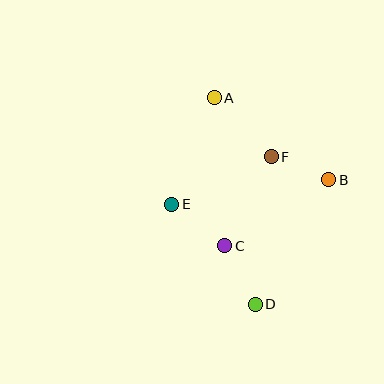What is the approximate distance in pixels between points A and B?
The distance between A and B is approximately 141 pixels.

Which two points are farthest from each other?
Points A and D are farthest from each other.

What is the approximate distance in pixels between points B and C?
The distance between B and C is approximately 123 pixels.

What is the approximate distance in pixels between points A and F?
The distance between A and F is approximately 82 pixels.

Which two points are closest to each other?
Points B and F are closest to each other.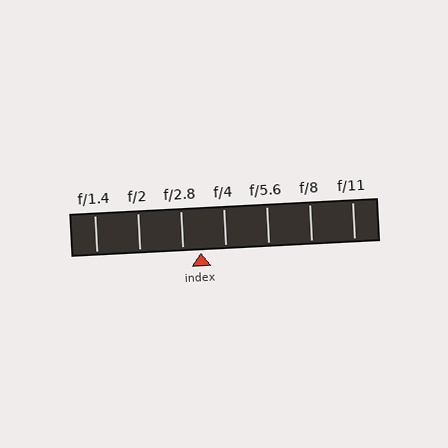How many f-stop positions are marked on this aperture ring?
There are 7 f-stop positions marked.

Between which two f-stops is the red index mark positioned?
The index mark is between f/2.8 and f/4.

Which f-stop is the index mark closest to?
The index mark is closest to f/2.8.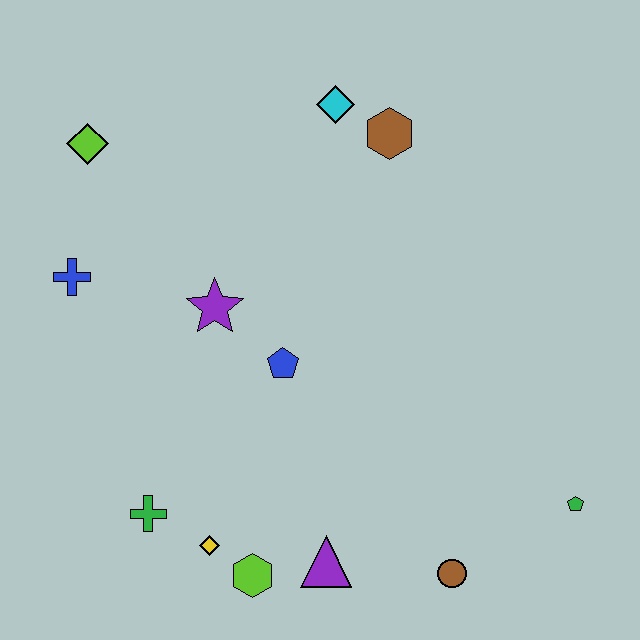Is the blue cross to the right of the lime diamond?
No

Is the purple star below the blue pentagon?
No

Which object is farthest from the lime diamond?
The green pentagon is farthest from the lime diamond.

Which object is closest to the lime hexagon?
The yellow diamond is closest to the lime hexagon.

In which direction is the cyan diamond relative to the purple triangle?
The cyan diamond is above the purple triangle.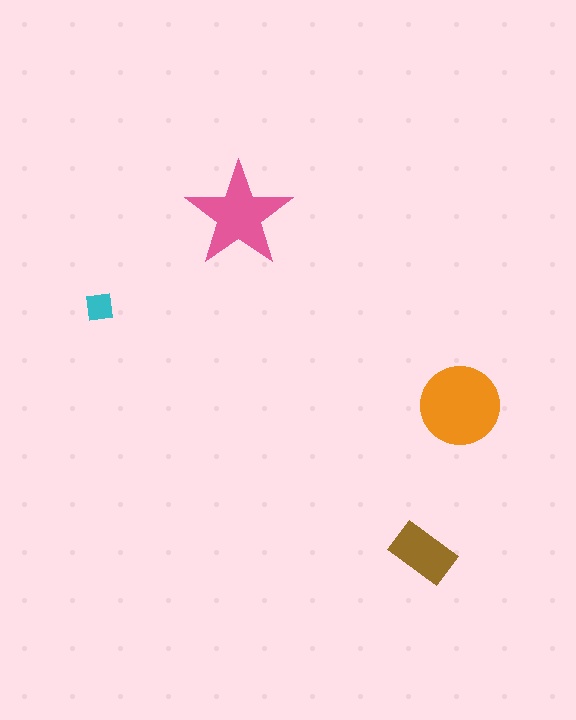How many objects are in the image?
There are 4 objects in the image.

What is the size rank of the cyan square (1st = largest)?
4th.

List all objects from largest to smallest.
The orange circle, the pink star, the brown rectangle, the cyan square.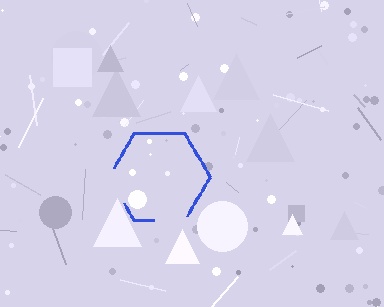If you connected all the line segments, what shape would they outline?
They would outline a hexagon.